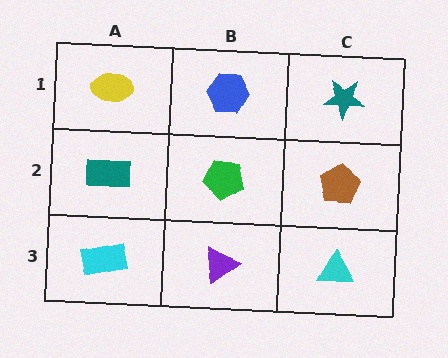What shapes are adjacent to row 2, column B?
A blue hexagon (row 1, column B), a purple triangle (row 3, column B), a teal rectangle (row 2, column A), a brown pentagon (row 2, column C).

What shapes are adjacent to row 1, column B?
A green pentagon (row 2, column B), a yellow ellipse (row 1, column A), a teal star (row 1, column C).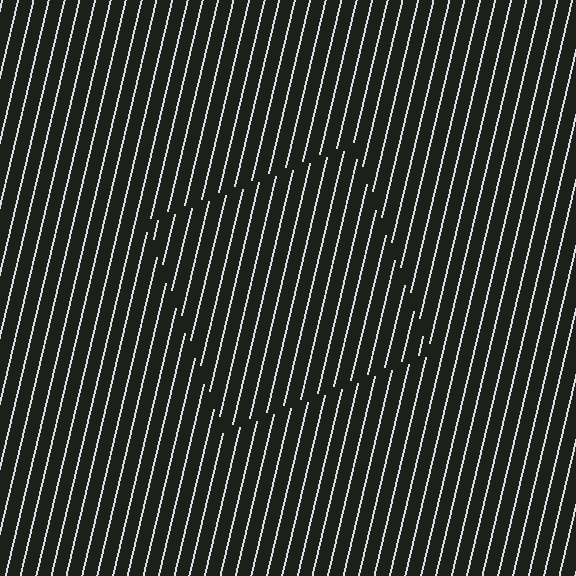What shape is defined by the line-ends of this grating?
An illusory square. The interior of the shape contains the same grating, shifted by half a period — the contour is defined by the phase discontinuity where line-ends from the inner and outer gratings abut.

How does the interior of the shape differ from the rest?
The interior of the shape contains the same grating, shifted by half a period — the contour is defined by the phase discontinuity where line-ends from the inner and outer gratings abut.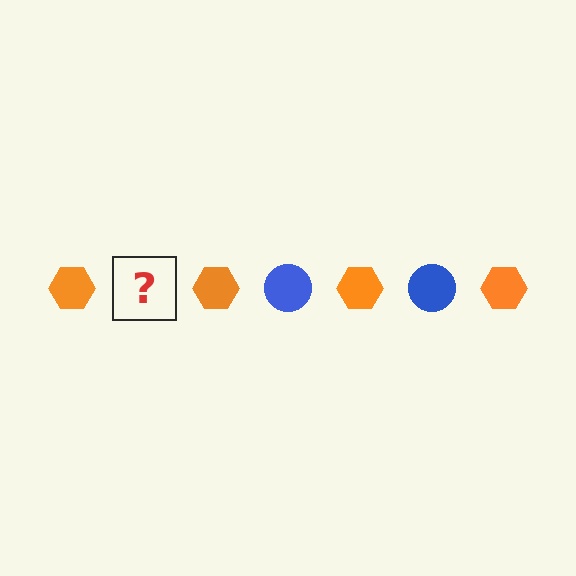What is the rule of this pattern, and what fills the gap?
The rule is that the pattern alternates between orange hexagon and blue circle. The gap should be filled with a blue circle.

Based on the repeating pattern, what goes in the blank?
The blank should be a blue circle.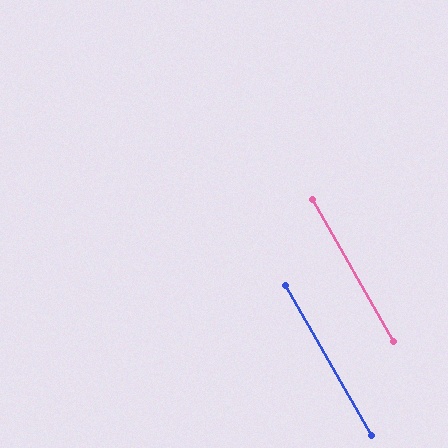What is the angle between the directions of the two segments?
Approximately 0 degrees.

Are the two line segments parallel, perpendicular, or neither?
Parallel — their directions differ by only 0.1°.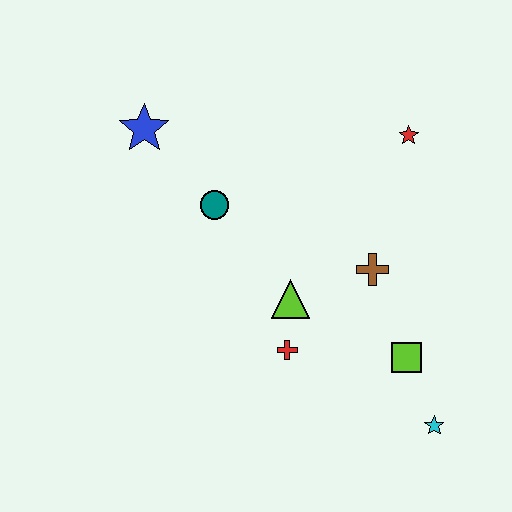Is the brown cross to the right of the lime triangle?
Yes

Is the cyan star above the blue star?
No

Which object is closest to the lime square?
The cyan star is closest to the lime square.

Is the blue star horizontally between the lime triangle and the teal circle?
No